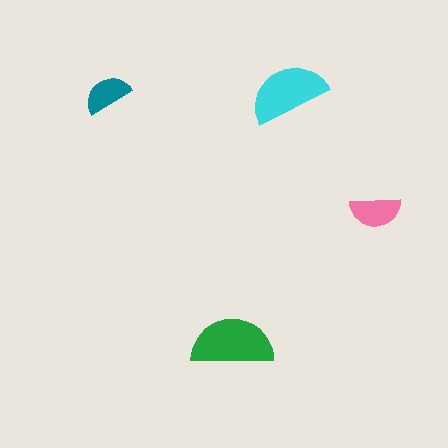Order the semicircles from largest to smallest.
the green one, the cyan one, the pink one, the teal one.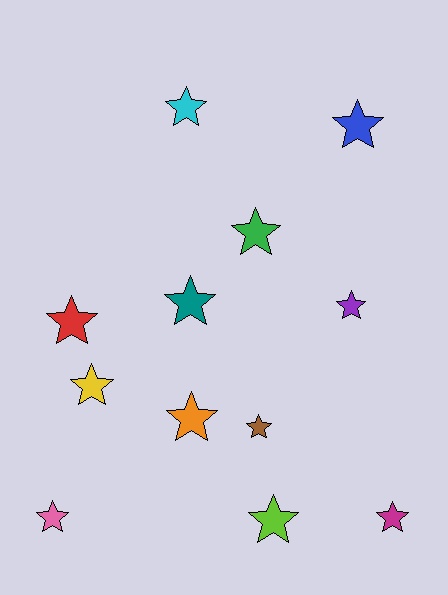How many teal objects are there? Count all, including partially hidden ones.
There is 1 teal object.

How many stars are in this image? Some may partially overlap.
There are 12 stars.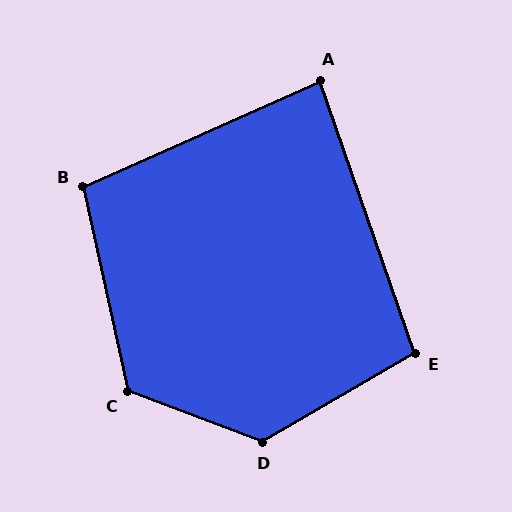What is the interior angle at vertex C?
Approximately 123 degrees (obtuse).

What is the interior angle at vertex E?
Approximately 101 degrees (obtuse).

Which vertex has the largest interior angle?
D, at approximately 129 degrees.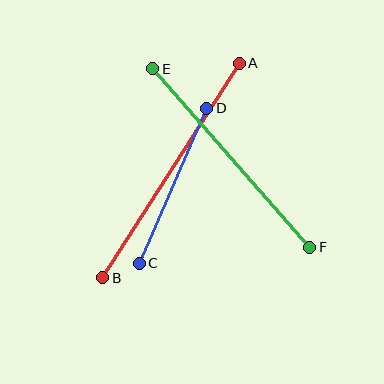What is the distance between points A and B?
The distance is approximately 254 pixels.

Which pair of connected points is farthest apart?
Points A and B are farthest apart.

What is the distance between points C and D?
The distance is approximately 169 pixels.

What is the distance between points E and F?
The distance is approximately 238 pixels.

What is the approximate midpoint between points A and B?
The midpoint is at approximately (171, 171) pixels.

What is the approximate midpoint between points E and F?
The midpoint is at approximately (231, 158) pixels.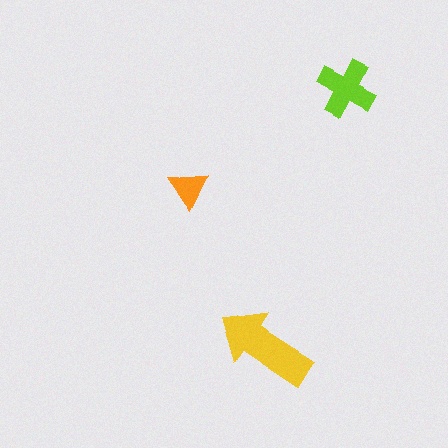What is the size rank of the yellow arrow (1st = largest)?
1st.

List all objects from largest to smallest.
The yellow arrow, the lime cross, the orange triangle.